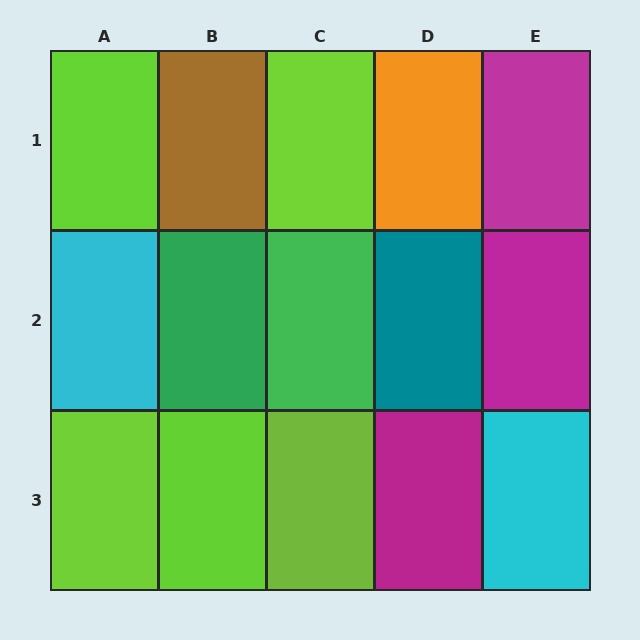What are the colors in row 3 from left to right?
Lime, lime, lime, magenta, cyan.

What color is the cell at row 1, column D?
Orange.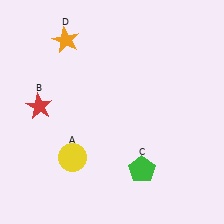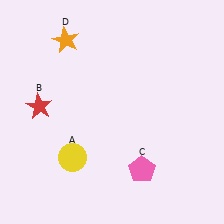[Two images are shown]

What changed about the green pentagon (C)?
In Image 1, C is green. In Image 2, it changed to pink.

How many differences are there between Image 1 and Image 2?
There is 1 difference between the two images.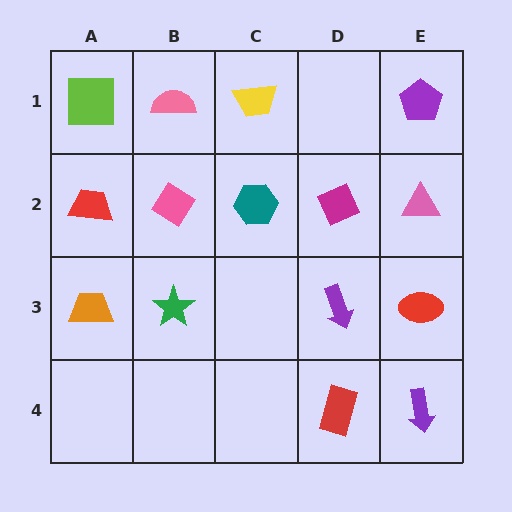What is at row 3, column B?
A green star.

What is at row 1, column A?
A lime square.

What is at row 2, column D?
A magenta diamond.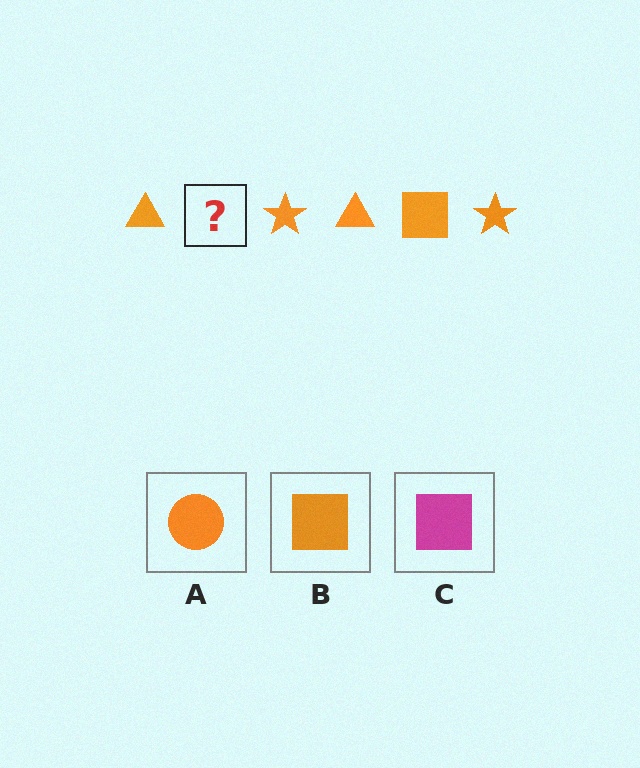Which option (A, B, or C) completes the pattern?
B.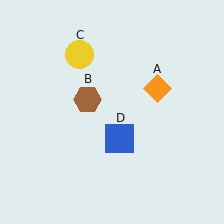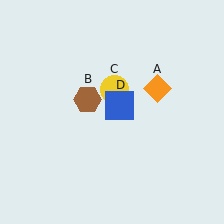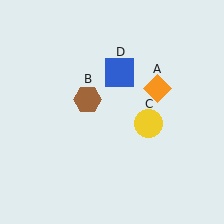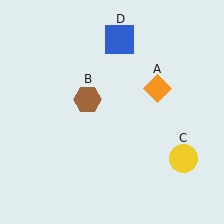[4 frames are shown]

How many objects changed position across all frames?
2 objects changed position: yellow circle (object C), blue square (object D).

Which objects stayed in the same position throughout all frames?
Orange diamond (object A) and brown hexagon (object B) remained stationary.